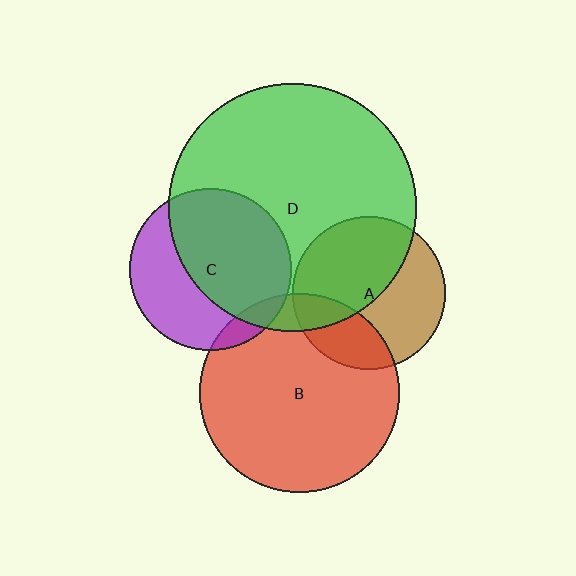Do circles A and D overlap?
Yes.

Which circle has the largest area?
Circle D (green).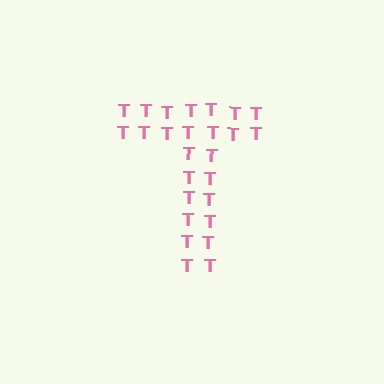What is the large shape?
The large shape is the letter T.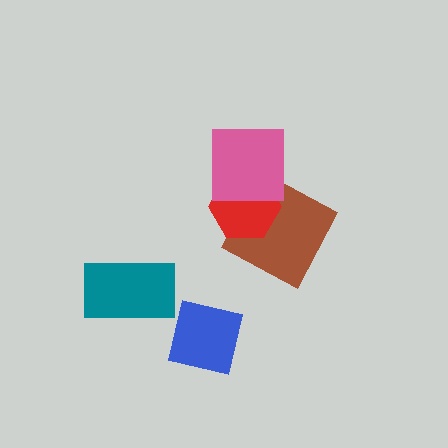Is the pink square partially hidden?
No, no other shape covers it.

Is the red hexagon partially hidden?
Yes, it is partially covered by another shape.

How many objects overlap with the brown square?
1 object overlaps with the brown square.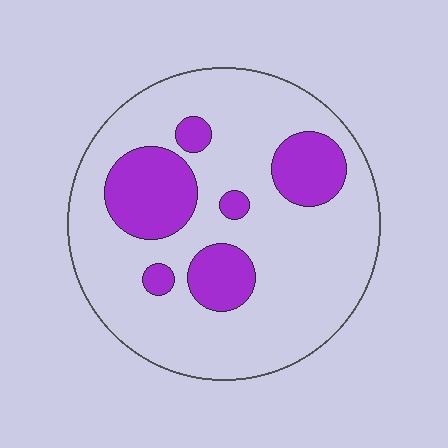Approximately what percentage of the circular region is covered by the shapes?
Approximately 25%.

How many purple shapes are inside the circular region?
6.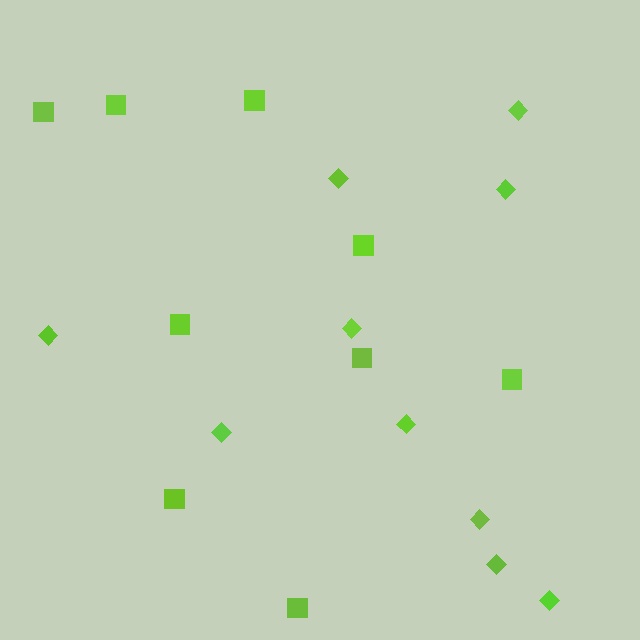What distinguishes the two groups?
There are 2 groups: one group of squares (9) and one group of diamonds (10).